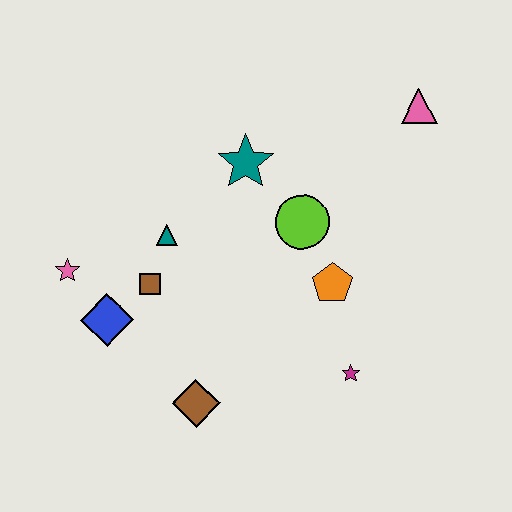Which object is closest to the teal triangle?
The brown square is closest to the teal triangle.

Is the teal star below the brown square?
No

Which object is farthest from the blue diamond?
The pink triangle is farthest from the blue diamond.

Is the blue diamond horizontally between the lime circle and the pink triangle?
No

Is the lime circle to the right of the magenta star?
No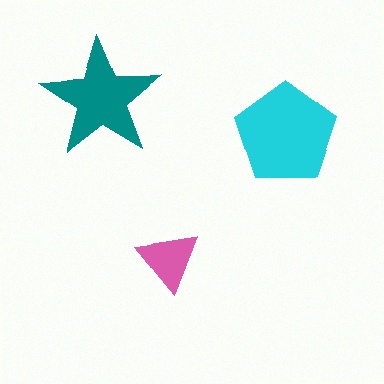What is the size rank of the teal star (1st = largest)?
2nd.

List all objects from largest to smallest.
The cyan pentagon, the teal star, the pink triangle.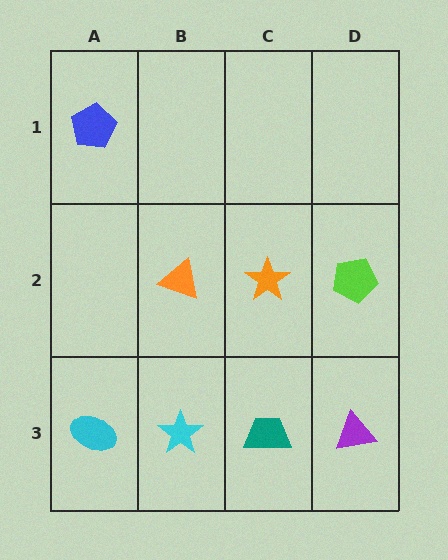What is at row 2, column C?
An orange star.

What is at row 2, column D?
A lime pentagon.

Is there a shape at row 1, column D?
No, that cell is empty.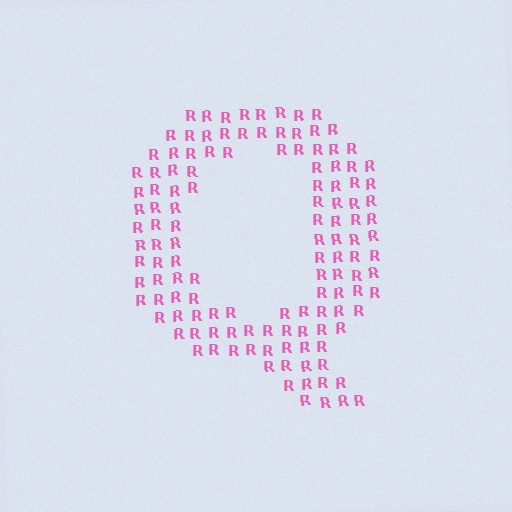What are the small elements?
The small elements are letter R's.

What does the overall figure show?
The overall figure shows the letter Q.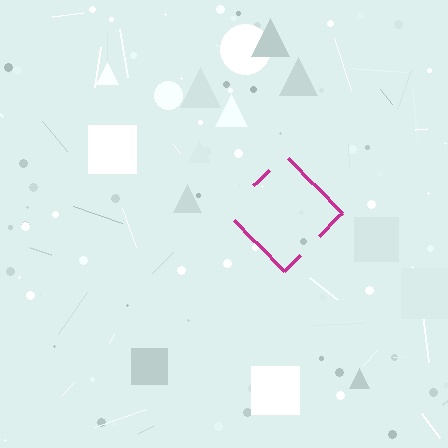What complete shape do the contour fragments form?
The contour fragments form a diamond.